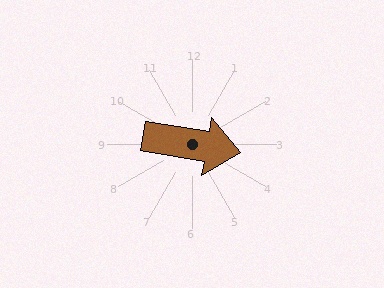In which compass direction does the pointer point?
East.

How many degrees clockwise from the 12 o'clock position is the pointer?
Approximately 99 degrees.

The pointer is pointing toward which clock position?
Roughly 3 o'clock.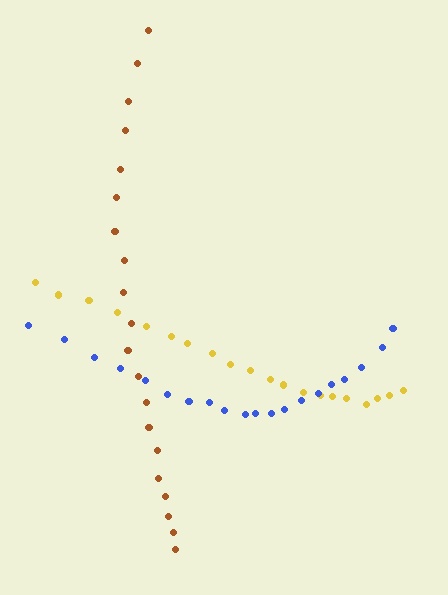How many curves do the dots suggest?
There are 3 distinct paths.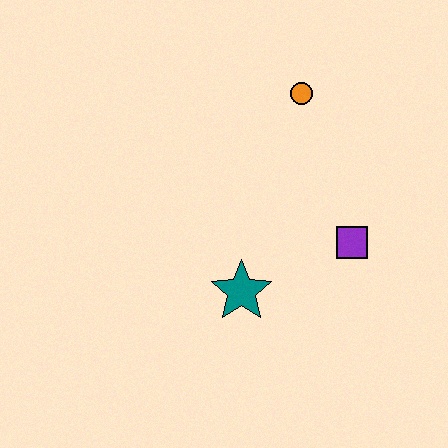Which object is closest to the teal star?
The purple square is closest to the teal star.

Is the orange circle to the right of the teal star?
Yes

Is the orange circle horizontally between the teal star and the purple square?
Yes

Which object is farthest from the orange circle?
The teal star is farthest from the orange circle.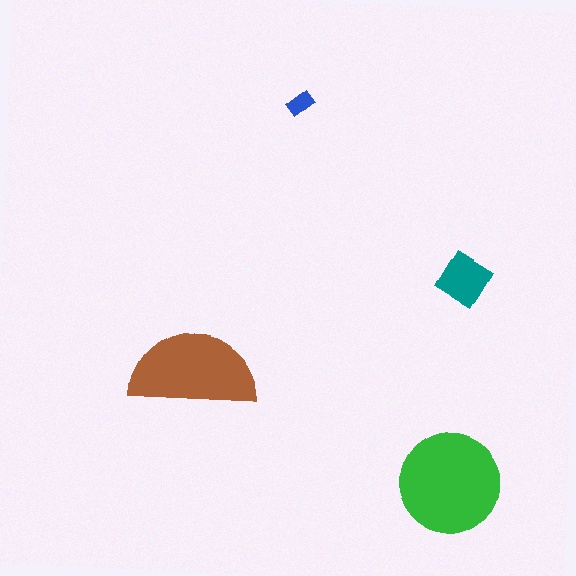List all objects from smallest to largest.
The blue rectangle, the teal diamond, the brown semicircle, the green circle.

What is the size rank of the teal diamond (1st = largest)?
3rd.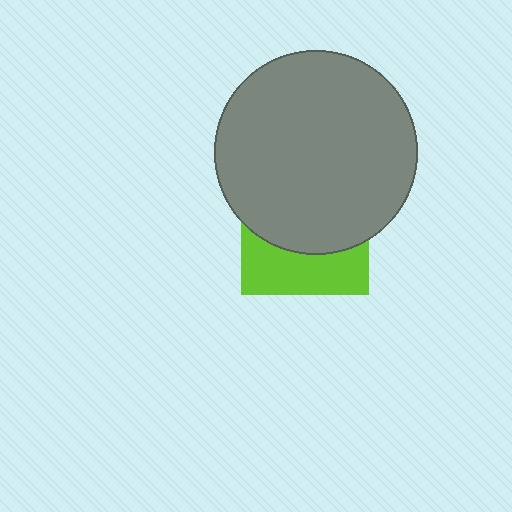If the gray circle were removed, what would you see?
You would see the complete lime square.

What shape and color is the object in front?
The object in front is a gray circle.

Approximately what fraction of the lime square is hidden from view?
Roughly 62% of the lime square is hidden behind the gray circle.